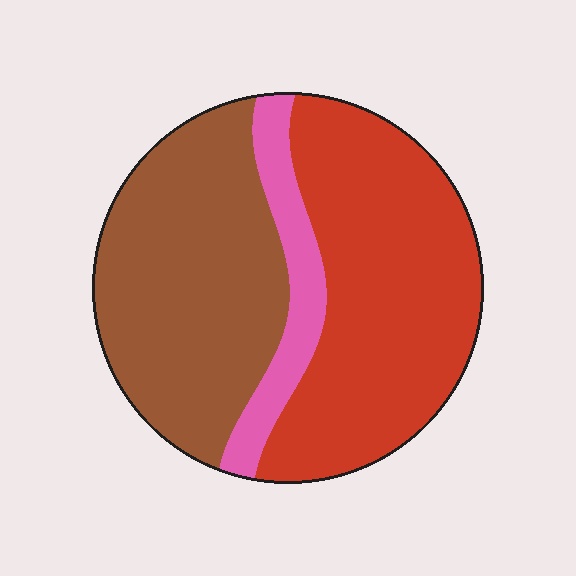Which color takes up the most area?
Red, at roughly 45%.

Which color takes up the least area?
Pink, at roughly 10%.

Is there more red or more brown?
Red.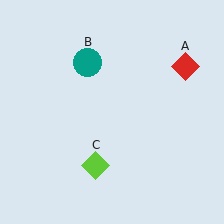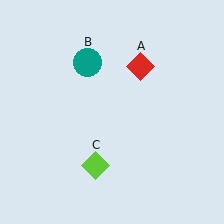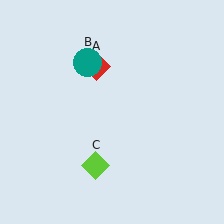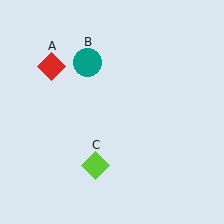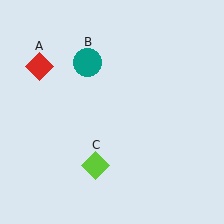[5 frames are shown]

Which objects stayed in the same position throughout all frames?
Teal circle (object B) and lime diamond (object C) remained stationary.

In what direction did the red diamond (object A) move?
The red diamond (object A) moved left.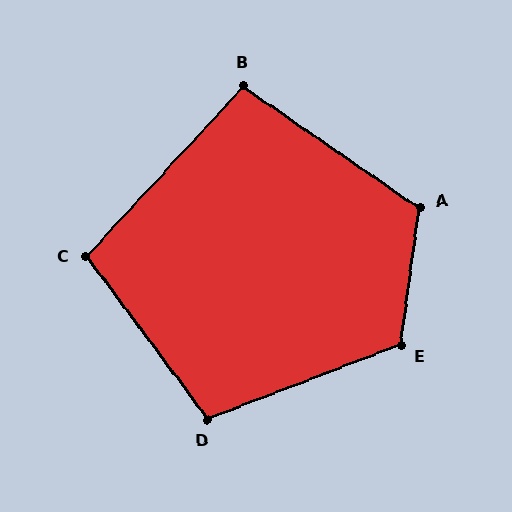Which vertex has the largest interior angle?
E, at approximately 119 degrees.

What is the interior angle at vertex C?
Approximately 100 degrees (obtuse).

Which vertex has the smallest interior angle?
B, at approximately 98 degrees.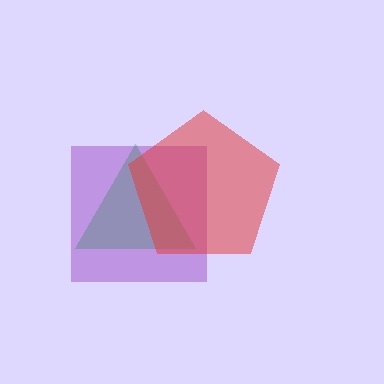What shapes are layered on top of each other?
The layered shapes are: a green triangle, a purple square, a red pentagon.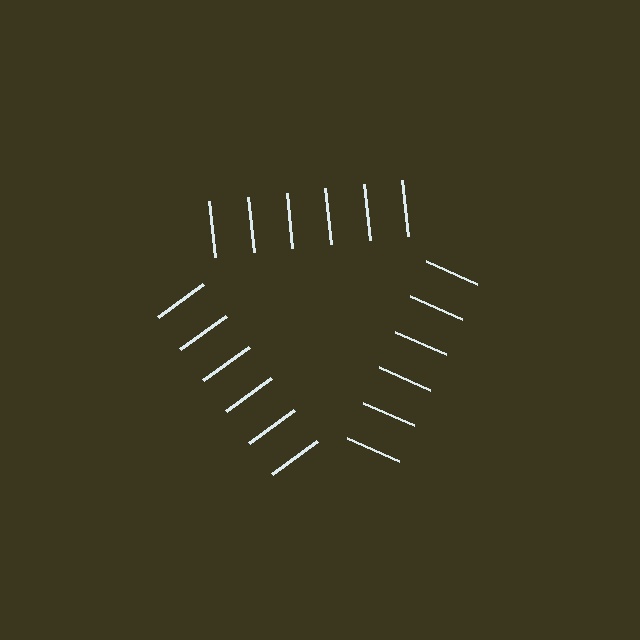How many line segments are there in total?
18 — 6 along each of the 3 edges.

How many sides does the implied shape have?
3 sides — the line-ends trace a triangle.